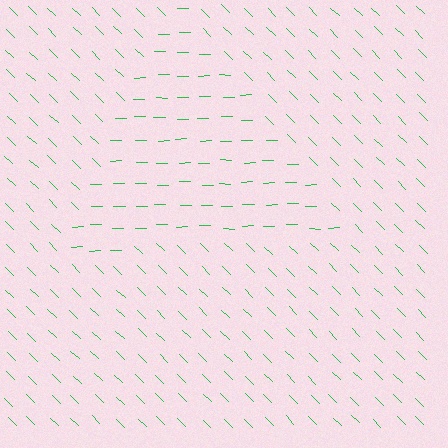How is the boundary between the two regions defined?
The boundary is defined purely by a change in line orientation (approximately 45 degrees difference). All lines are the same color and thickness.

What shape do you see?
I see a triangle.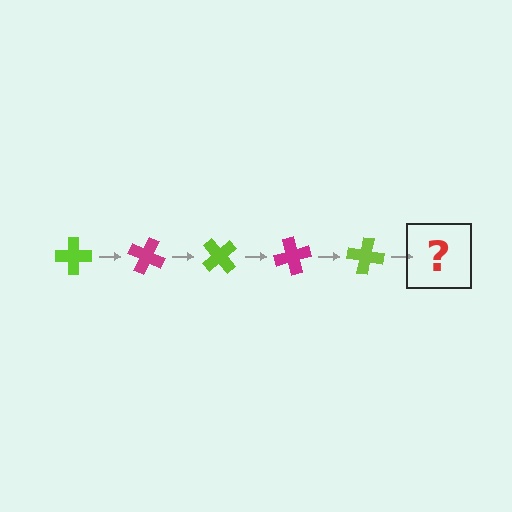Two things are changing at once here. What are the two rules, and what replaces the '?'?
The two rules are that it rotates 25 degrees each step and the color cycles through lime and magenta. The '?' should be a magenta cross, rotated 125 degrees from the start.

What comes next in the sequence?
The next element should be a magenta cross, rotated 125 degrees from the start.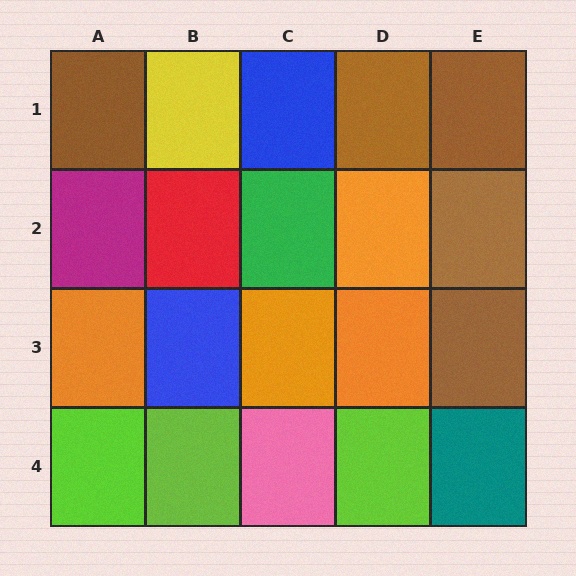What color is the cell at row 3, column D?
Orange.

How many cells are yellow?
1 cell is yellow.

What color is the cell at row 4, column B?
Lime.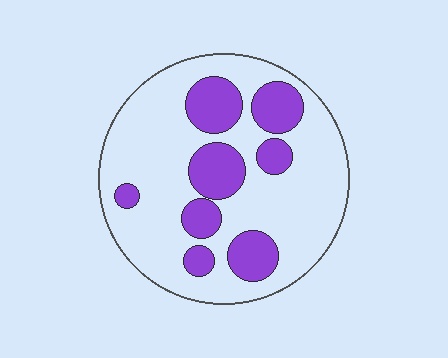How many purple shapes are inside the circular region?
8.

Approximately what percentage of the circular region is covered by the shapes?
Approximately 25%.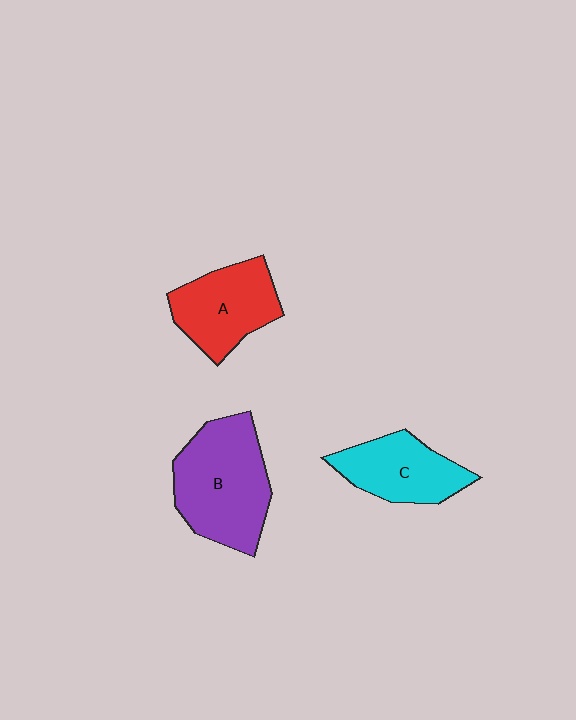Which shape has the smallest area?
Shape C (cyan).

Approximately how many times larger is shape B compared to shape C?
Approximately 1.5 times.